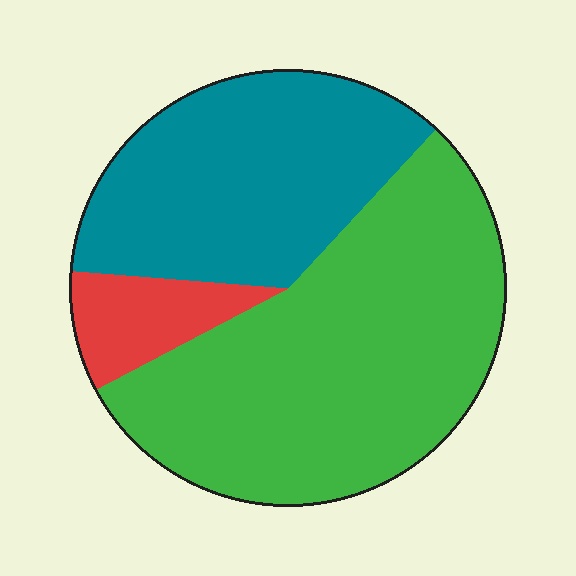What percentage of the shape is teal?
Teal takes up about three eighths (3/8) of the shape.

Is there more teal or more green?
Green.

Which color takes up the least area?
Red, at roughly 10%.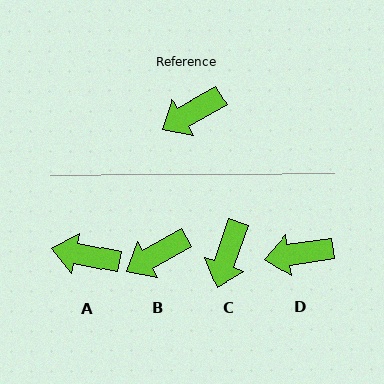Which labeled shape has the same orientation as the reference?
B.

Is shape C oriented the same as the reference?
No, it is off by about 41 degrees.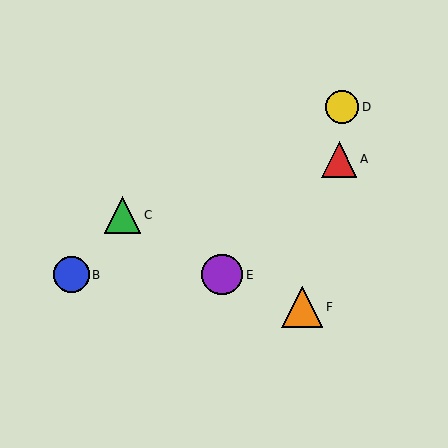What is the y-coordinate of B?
Object B is at y≈275.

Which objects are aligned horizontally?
Objects B, E are aligned horizontally.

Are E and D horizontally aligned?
No, E is at y≈275 and D is at y≈107.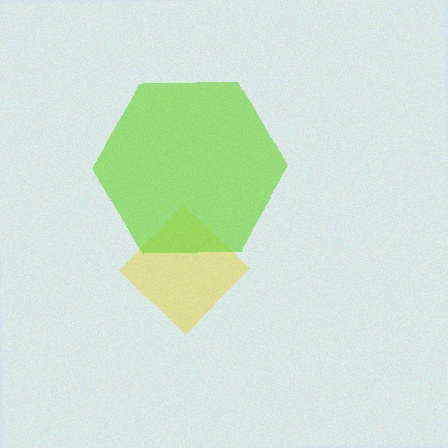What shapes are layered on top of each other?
The layered shapes are: a yellow diamond, a lime hexagon.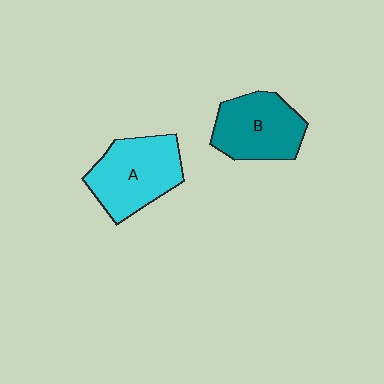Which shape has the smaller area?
Shape B (teal).